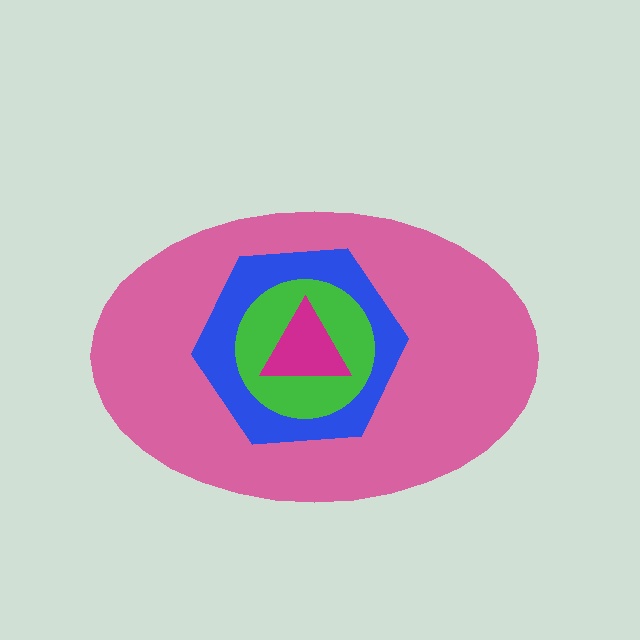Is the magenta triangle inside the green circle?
Yes.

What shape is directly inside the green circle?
The magenta triangle.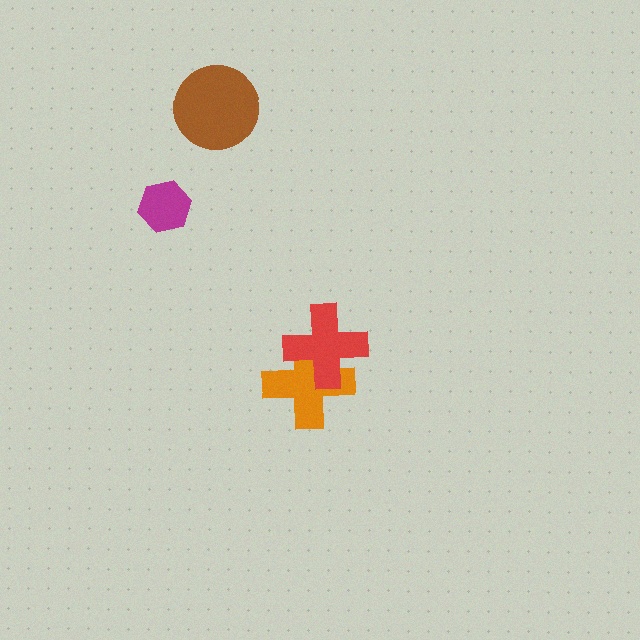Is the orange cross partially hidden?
Yes, it is partially covered by another shape.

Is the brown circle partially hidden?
No, no other shape covers it.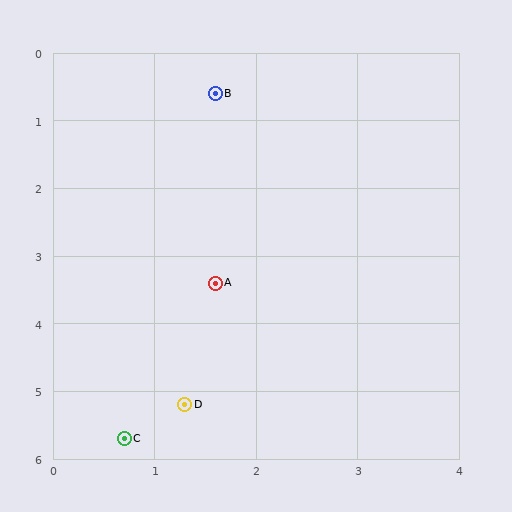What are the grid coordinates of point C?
Point C is at approximately (0.7, 5.7).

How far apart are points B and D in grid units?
Points B and D are about 4.6 grid units apart.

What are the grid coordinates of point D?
Point D is at approximately (1.3, 5.2).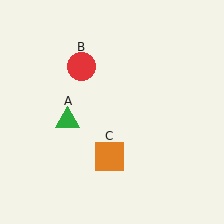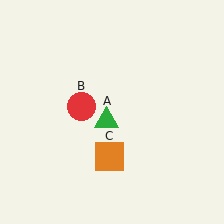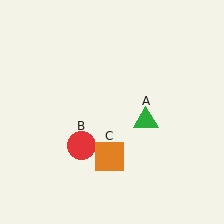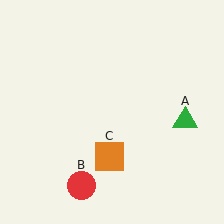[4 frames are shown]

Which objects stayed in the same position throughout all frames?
Orange square (object C) remained stationary.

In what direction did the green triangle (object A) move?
The green triangle (object A) moved right.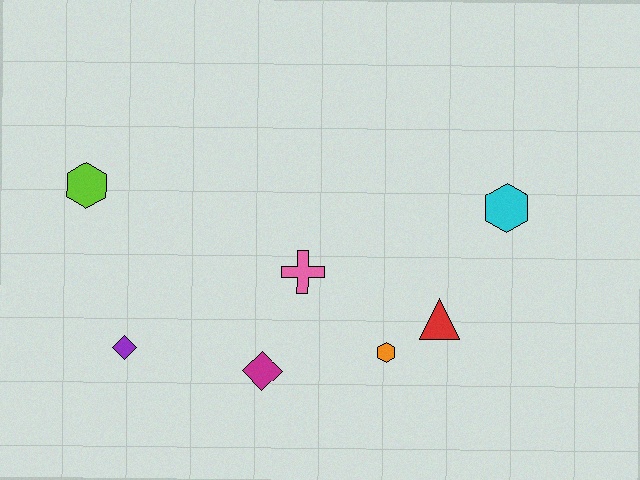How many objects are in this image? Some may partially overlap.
There are 7 objects.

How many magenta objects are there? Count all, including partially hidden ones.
There is 1 magenta object.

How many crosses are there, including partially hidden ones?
There is 1 cross.